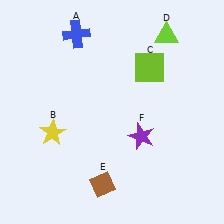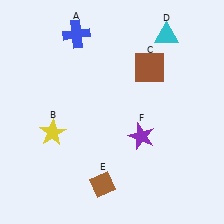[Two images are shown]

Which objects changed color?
C changed from lime to brown. D changed from lime to cyan.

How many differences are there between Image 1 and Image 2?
There are 2 differences between the two images.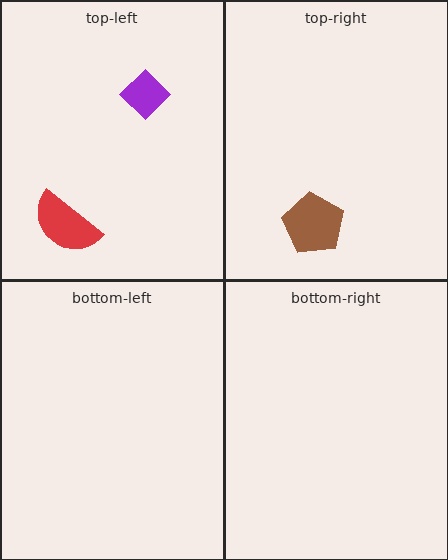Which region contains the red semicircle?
The top-left region.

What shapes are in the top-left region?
The red semicircle, the purple diamond.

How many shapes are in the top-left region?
2.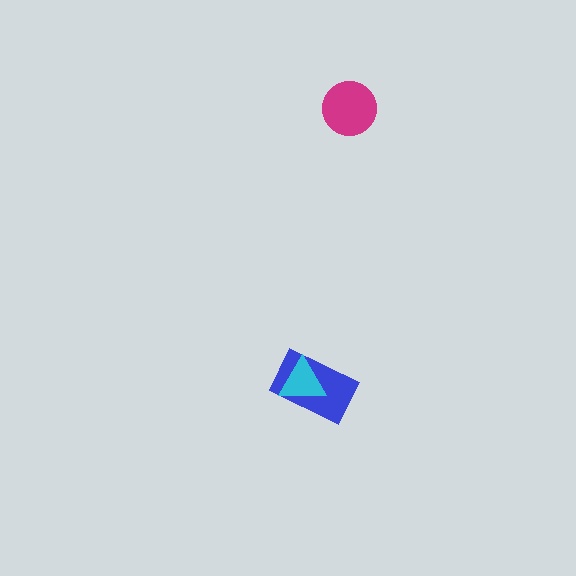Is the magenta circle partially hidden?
No, no other shape covers it.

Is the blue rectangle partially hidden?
Yes, it is partially covered by another shape.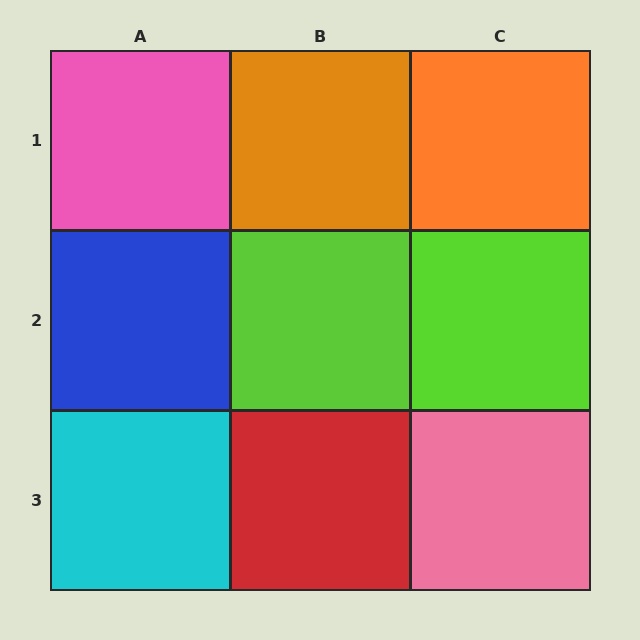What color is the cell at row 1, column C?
Orange.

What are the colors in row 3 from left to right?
Cyan, red, pink.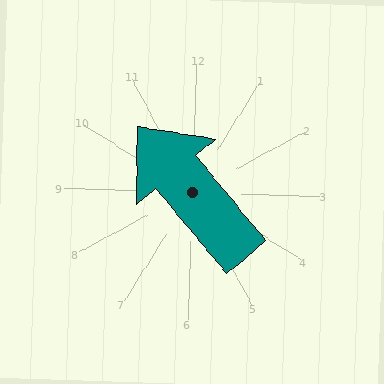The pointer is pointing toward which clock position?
Roughly 11 o'clock.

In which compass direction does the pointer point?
Northwest.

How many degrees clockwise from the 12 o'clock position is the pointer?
Approximately 318 degrees.